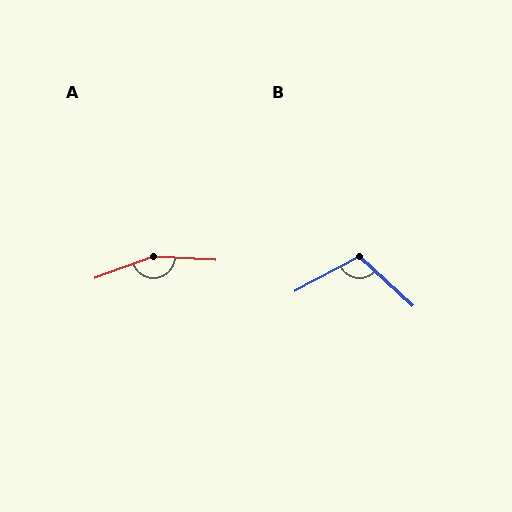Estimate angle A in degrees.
Approximately 157 degrees.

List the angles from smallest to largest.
B (109°), A (157°).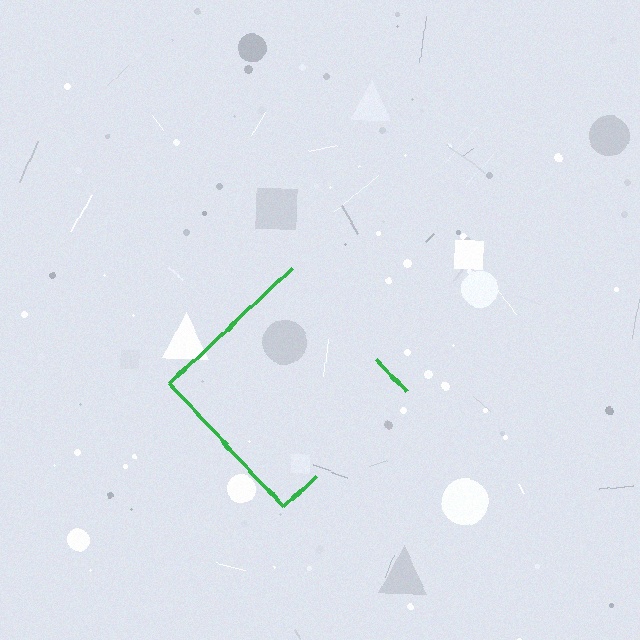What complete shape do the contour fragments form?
The contour fragments form a diamond.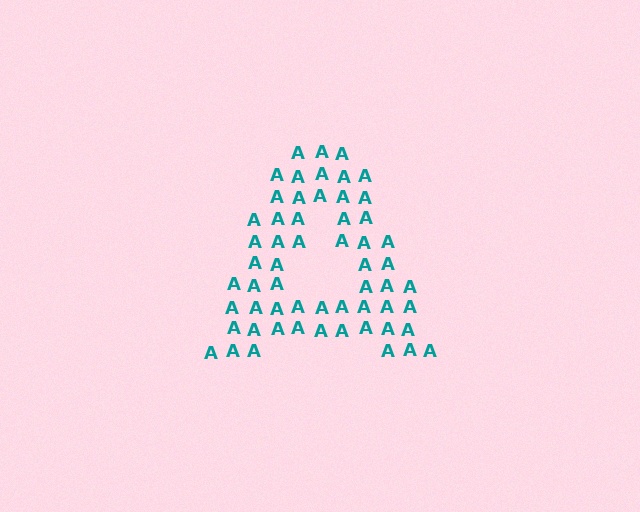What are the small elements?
The small elements are letter A's.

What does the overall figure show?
The overall figure shows the letter A.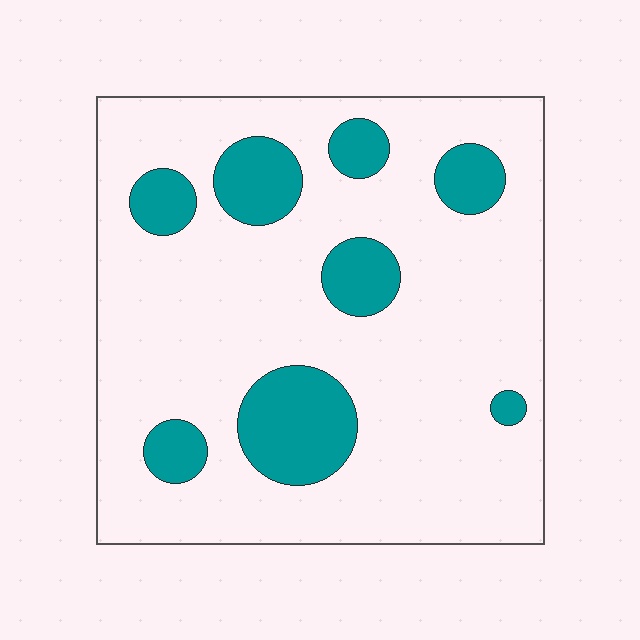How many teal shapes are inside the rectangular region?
8.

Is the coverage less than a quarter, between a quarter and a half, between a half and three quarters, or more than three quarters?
Less than a quarter.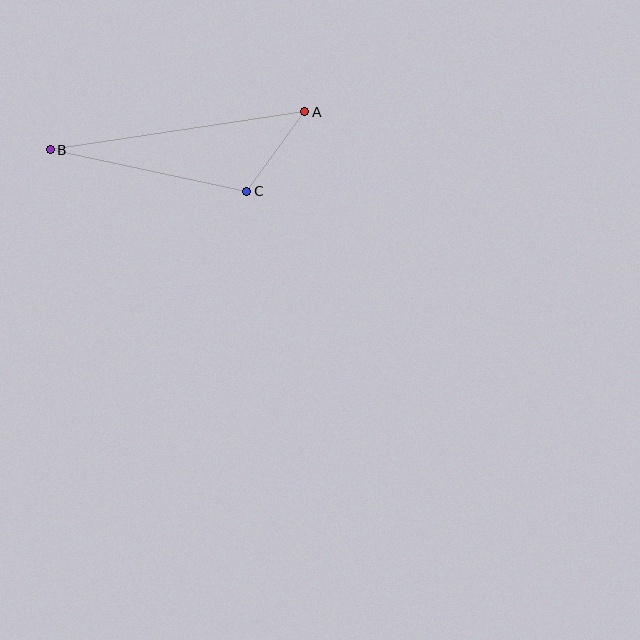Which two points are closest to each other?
Points A and C are closest to each other.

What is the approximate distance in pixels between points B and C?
The distance between B and C is approximately 201 pixels.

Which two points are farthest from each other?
Points A and B are farthest from each other.